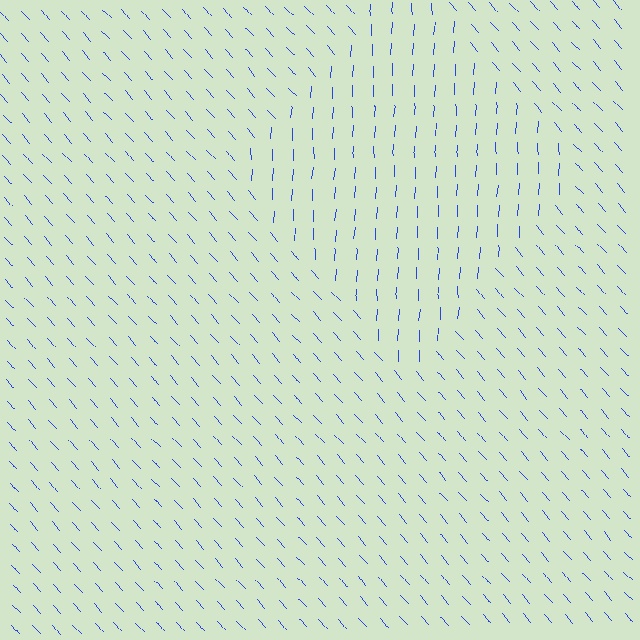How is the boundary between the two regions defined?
The boundary is defined purely by a change in line orientation (approximately 45 degrees difference). All lines are the same color and thickness.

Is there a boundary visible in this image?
Yes, there is a texture boundary formed by a change in line orientation.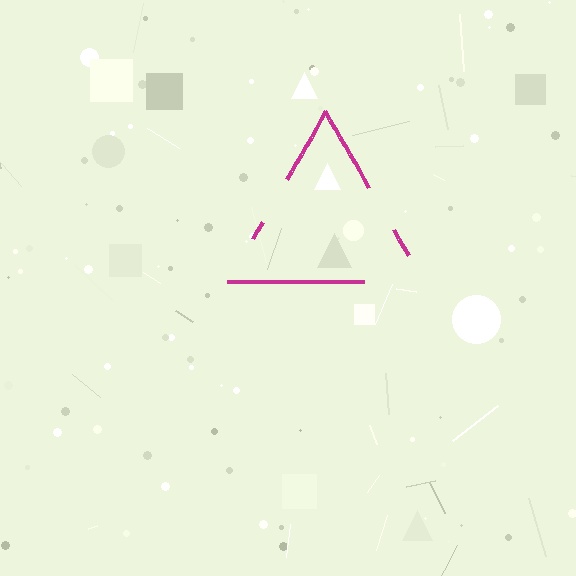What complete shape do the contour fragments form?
The contour fragments form a triangle.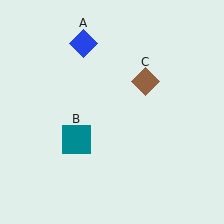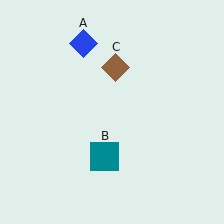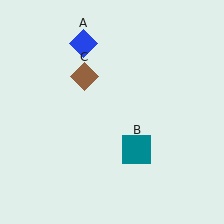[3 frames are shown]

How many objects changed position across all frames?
2 objects changed position: teal square (object B), brown diamond (object C).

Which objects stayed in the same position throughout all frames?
Blue diamond (object A) remained stationary.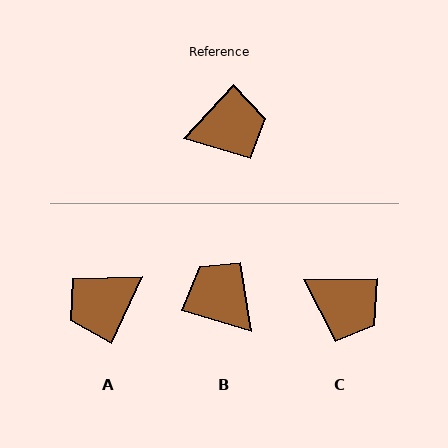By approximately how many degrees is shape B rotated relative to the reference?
Approximately 115 degrees counter-clockwise.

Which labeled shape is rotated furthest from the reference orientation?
A, about 162 degrees away.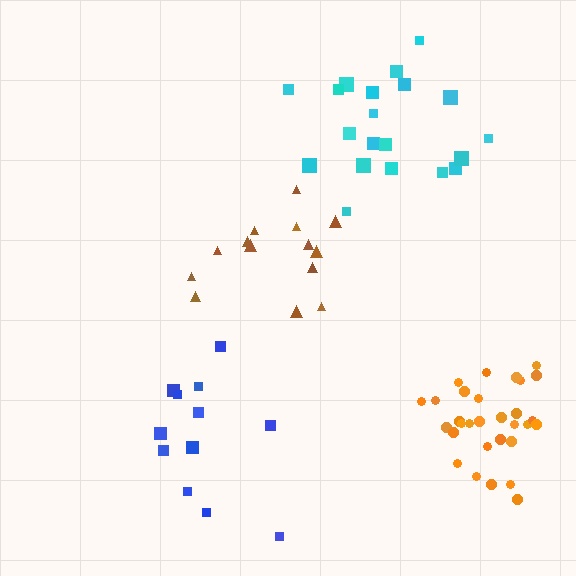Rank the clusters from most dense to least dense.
orange, brown, cyan, blue.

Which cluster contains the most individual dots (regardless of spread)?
Orange (30).